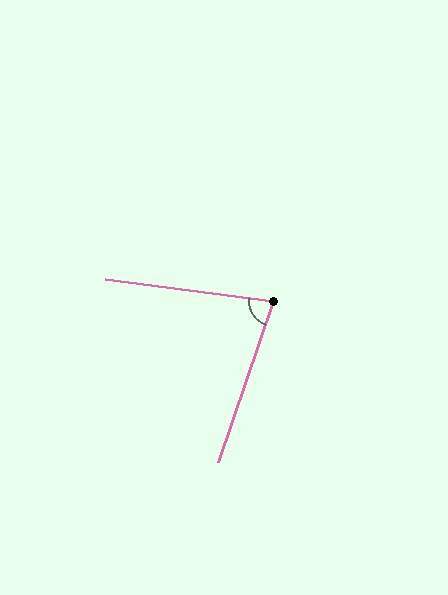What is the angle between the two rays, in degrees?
Approximately 79 degrees.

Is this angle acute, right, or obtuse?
It is acute.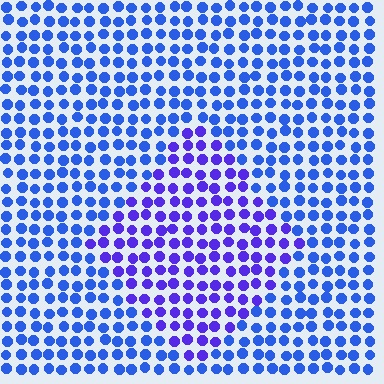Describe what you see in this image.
The image is filled with small blue elements in a uniform arrangement. A diamond-shaped region is visible where the elements are tinted to a slightly different hue, forming a subtle color boundary.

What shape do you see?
I see a diamond.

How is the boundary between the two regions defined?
The boundary is defined purely by a slight shift in hue (about 30 degrees). Spacing, size, and orientation are identical on both sides.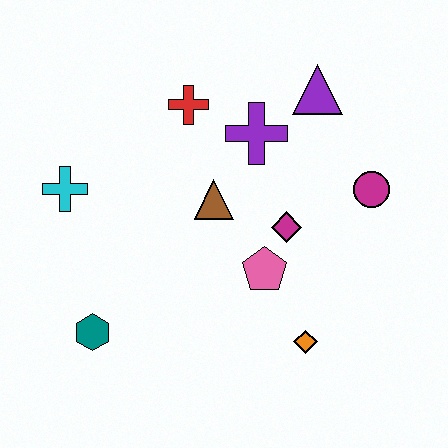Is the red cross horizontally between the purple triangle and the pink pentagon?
No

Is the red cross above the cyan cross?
Yes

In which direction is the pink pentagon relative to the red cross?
The pink pentagon is below the red cross.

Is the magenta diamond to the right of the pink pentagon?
Yes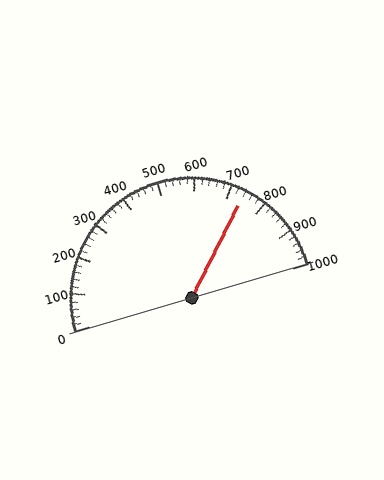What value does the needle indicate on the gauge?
The needle indicates approximately 740.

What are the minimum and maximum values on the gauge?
The gauge ranges from 0 to 1000.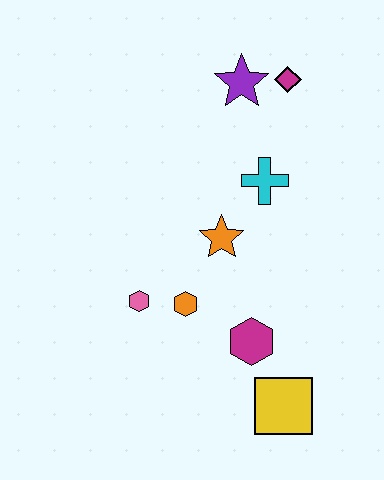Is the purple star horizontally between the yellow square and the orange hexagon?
Yes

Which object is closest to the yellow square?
The magenta hexagon is closest to the yellow square.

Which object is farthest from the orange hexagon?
The magenta diamond is farthest from the orange hexagon.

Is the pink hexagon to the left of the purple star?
Yes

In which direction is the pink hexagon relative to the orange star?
The pink hexagon is to the left of the orange star.